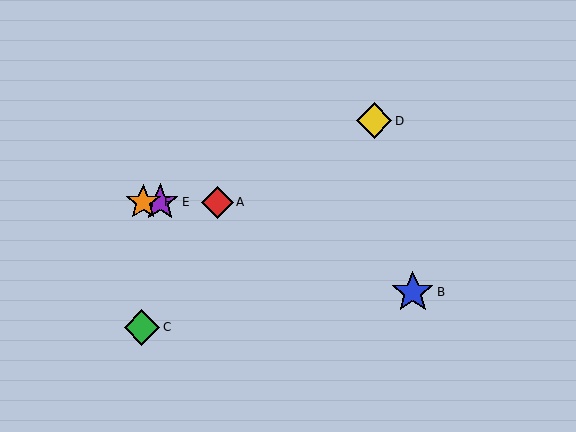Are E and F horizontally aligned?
Yes, both are at y≈202.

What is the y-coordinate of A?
Object A is at y≈202.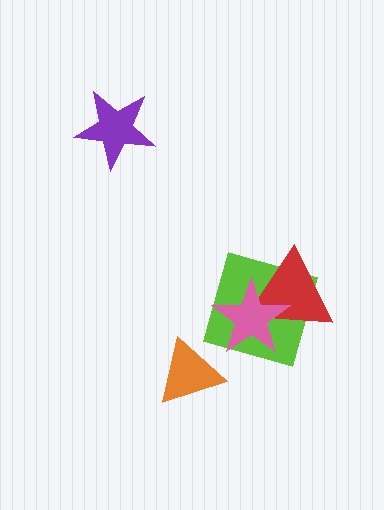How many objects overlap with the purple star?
0 objects overlap with the purple star.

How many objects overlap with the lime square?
2 objects overlap with the lime square.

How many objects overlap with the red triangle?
2 objects overlap with the red triangle.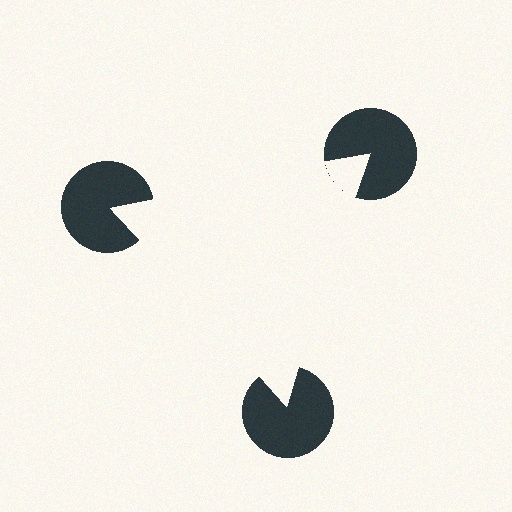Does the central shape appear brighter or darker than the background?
It typically appears slightly brighter than the background, even though no actual brightness change is drawn.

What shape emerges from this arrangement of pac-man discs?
An illusory triangle — its edges are inferred from the aligned wedge cuts in the pac-man discs, not physically drawn.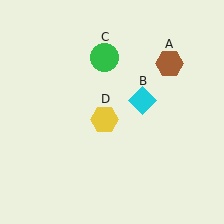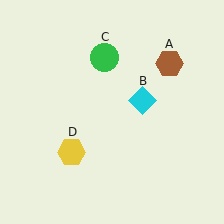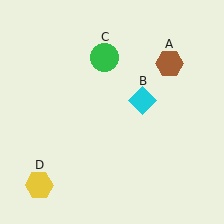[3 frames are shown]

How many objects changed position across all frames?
1 object changed position: yellow hexagon (object D).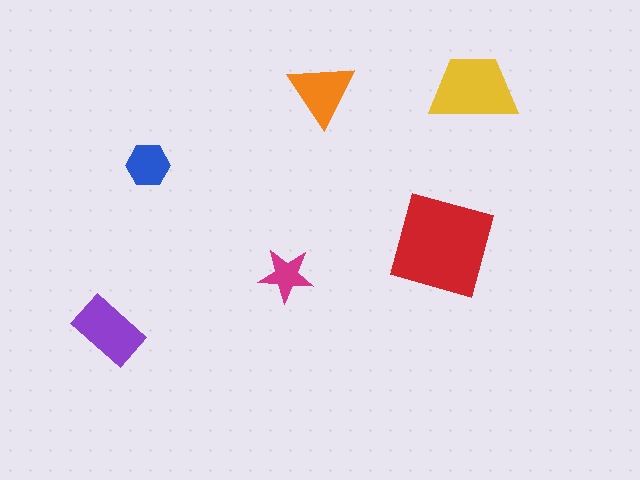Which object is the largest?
The red diamond.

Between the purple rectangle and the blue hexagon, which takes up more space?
The purple rectangle.